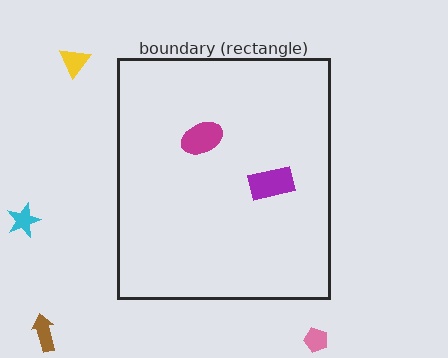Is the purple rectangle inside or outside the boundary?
Inside.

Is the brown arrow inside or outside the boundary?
Outside.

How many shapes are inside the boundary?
2 inside, 4 outside.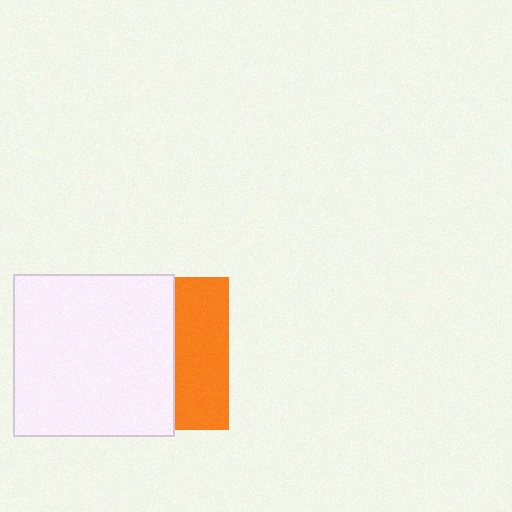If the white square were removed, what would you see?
You would see the complete orange square.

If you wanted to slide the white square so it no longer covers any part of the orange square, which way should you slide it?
Slide it left — that is the most direct way to separate the two shapes.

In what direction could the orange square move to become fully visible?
The orange square could move right. That would shift it out from behind the white square entirely.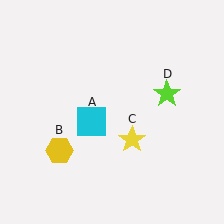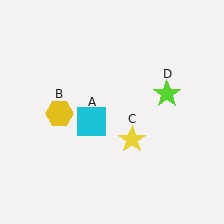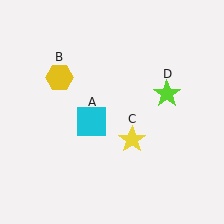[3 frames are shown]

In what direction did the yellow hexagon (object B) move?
The yellow hexagon (object B) moved up.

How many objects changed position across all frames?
1 object changed position: yellow hexagon (object B).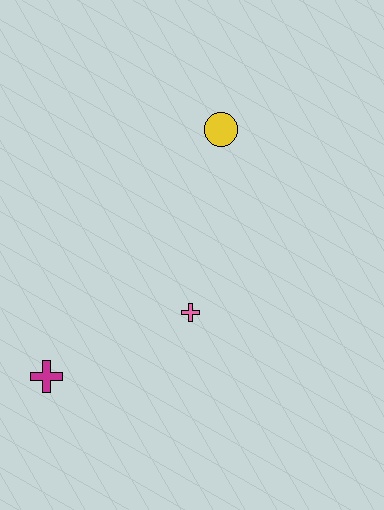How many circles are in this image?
There is 1 circle.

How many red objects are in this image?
There are no red objects.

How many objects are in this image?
There are 3 objects.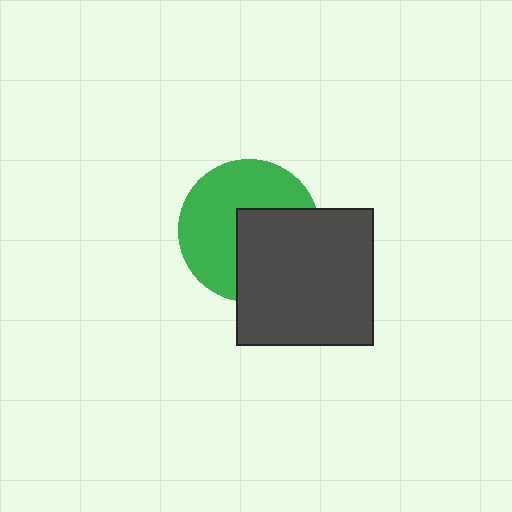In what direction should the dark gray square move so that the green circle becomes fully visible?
The dark gray square should move toward the lower-right. That is the shortest direction to clear the overlap and leave the green circle fully visible.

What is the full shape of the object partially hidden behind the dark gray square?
The partially hidden object is a green circle.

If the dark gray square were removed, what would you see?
You would see the complete green circle.